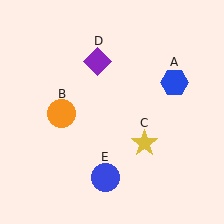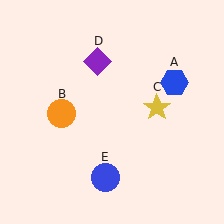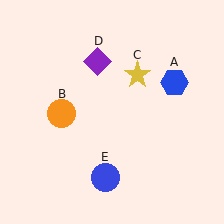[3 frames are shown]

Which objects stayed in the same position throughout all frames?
Blue hexagon (object A) and orange circle (object B) and purple diamond (object D) and blue circle (object E) remained stationary.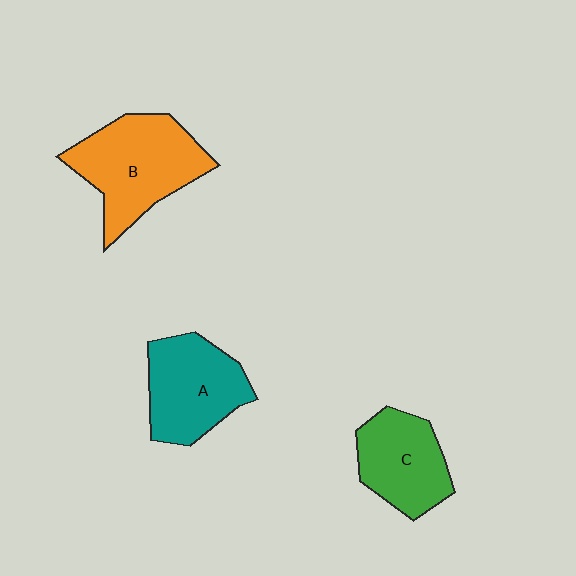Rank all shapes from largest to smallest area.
From largest to smallest: B (orange), A (teal), C (green).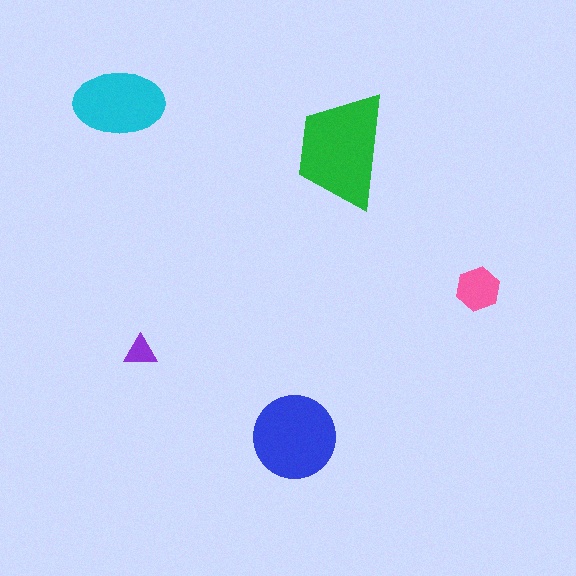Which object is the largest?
The green trapezoid.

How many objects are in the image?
There are 5 objects in the image.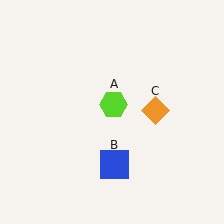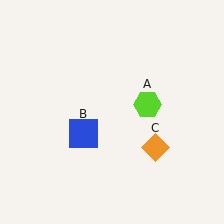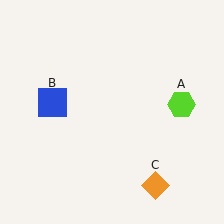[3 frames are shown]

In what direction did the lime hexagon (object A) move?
The lime hexagon (object A) moved right.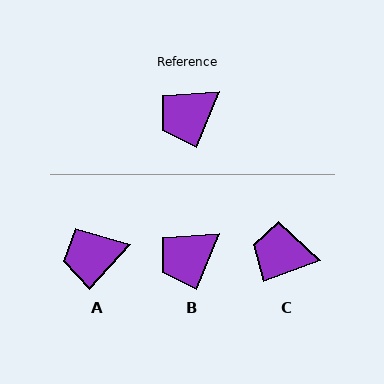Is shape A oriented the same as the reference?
No, it is off by about 20 degrees.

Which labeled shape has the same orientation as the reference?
B.